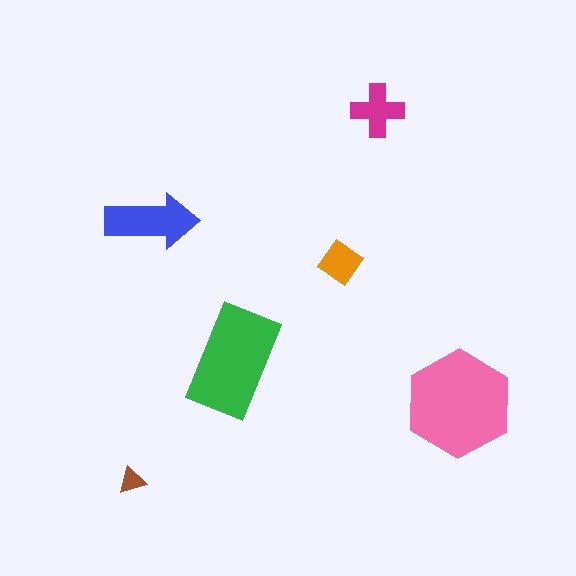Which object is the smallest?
The brown triangle.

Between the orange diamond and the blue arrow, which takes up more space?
The blue arrow.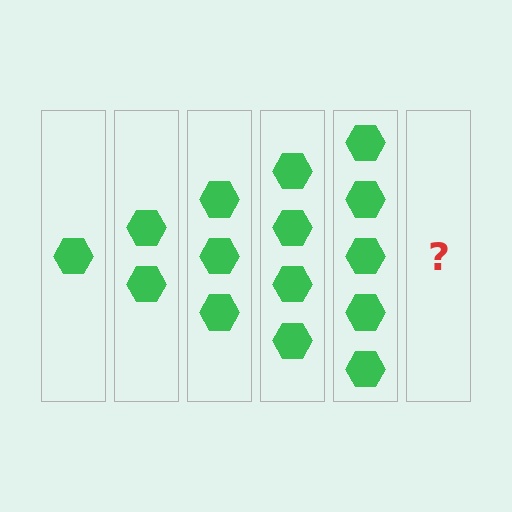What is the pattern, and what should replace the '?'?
The pattern is that each step adds one more hexagon. The '?' should be 6 hexagons.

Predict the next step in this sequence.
The next step is 6 hexagons.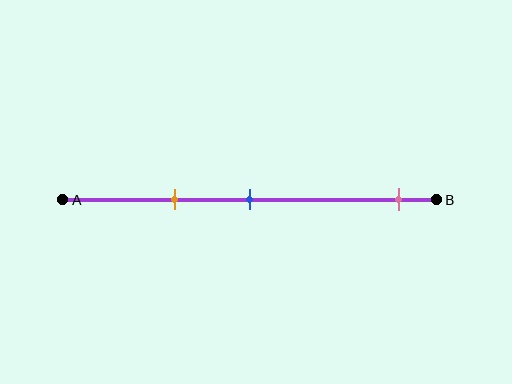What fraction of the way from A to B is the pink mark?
The pink mark is approximately 90% (0.9) of the way from A to B.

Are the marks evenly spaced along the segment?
No, the marks are not evenly spaced.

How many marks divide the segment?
There are 3 marks dividing the segment.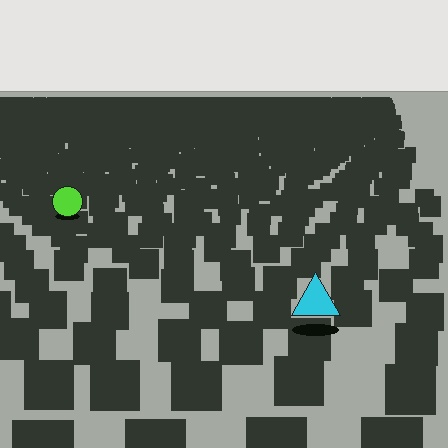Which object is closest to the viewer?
The cyan triangle is closest. The texture marks near it are larger and more spread out.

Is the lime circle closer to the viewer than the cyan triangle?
No. The cyan triangle is closer — you can tell from the texture gradient: the ground texture is coarser near it.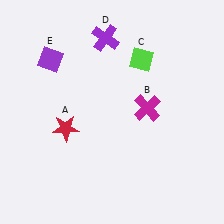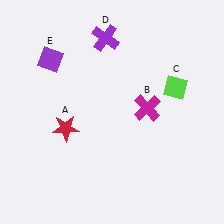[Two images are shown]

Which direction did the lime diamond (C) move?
The lime diamond (C) moved right.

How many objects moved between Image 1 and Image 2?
1 object moved between the two images.